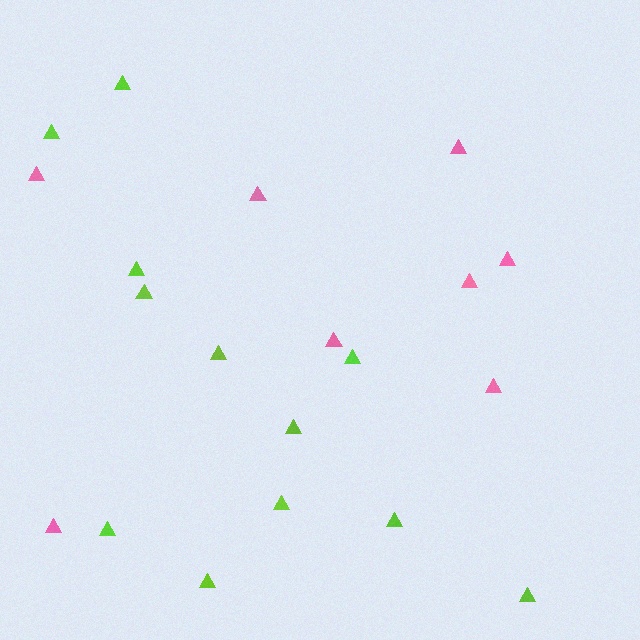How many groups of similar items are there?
There are 2 groups: one group of lime triangles (12) and one group of pink triangles (8).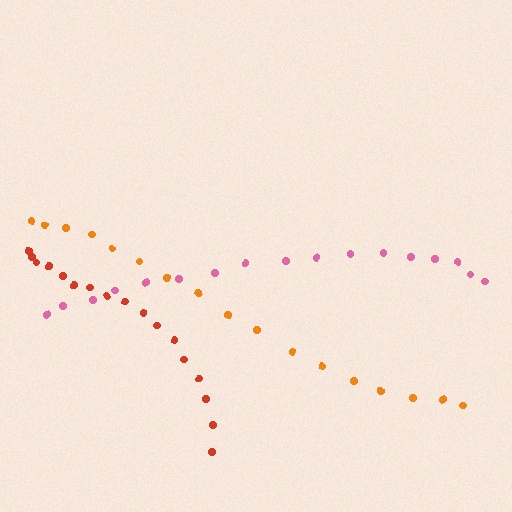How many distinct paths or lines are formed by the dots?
There are 3 distinct paths.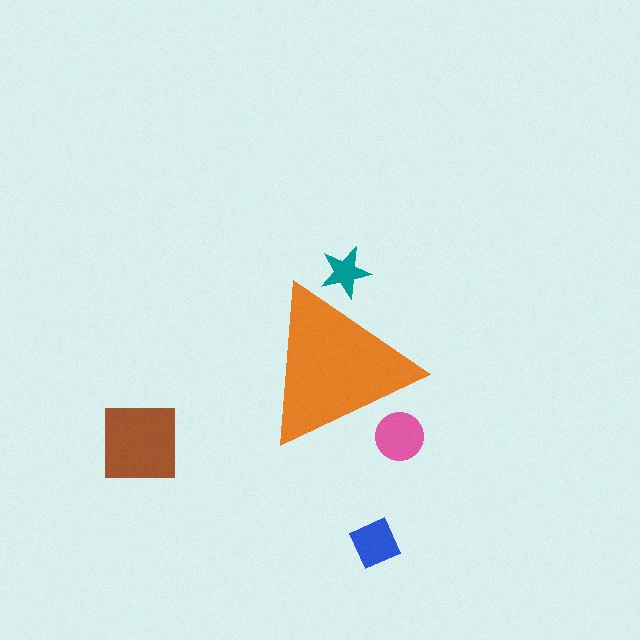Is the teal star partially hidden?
Yes, the teal star is partially hidden behind the orange triangle.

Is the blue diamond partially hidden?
No, the blue diamond is fully visible.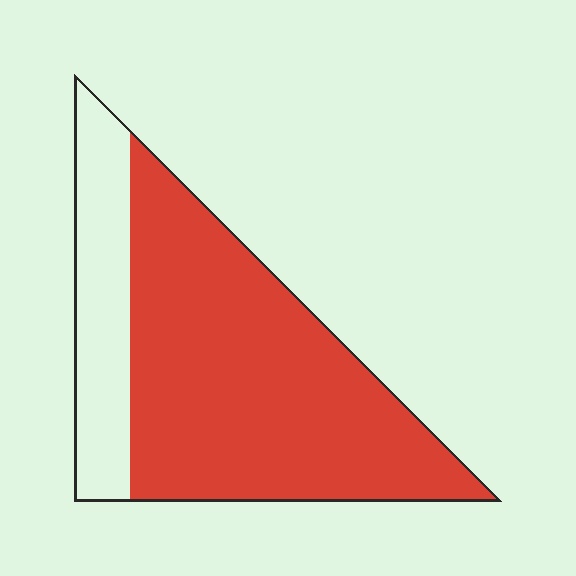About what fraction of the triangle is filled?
About three quarters (3/4).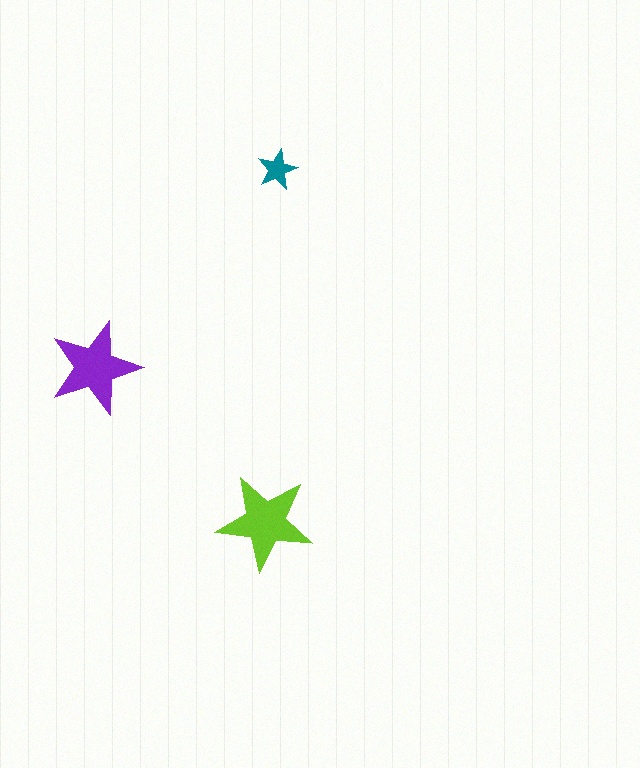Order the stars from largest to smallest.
the lime one, the purple one, the teal one.